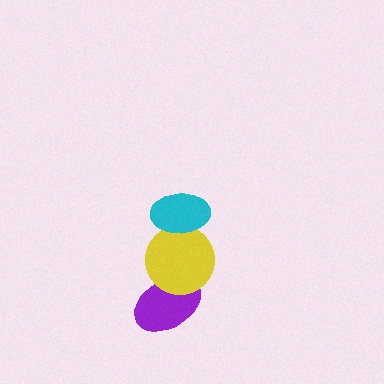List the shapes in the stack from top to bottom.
From top to bottom: the cyan ellipse, the yellow circle, the purple ellipse.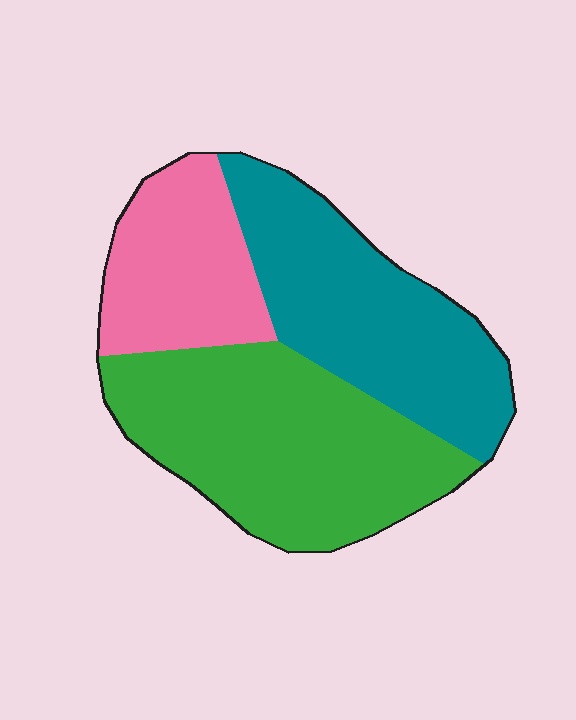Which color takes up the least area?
Pink, at roughly 20%.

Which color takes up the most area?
Green, at roughly 45%.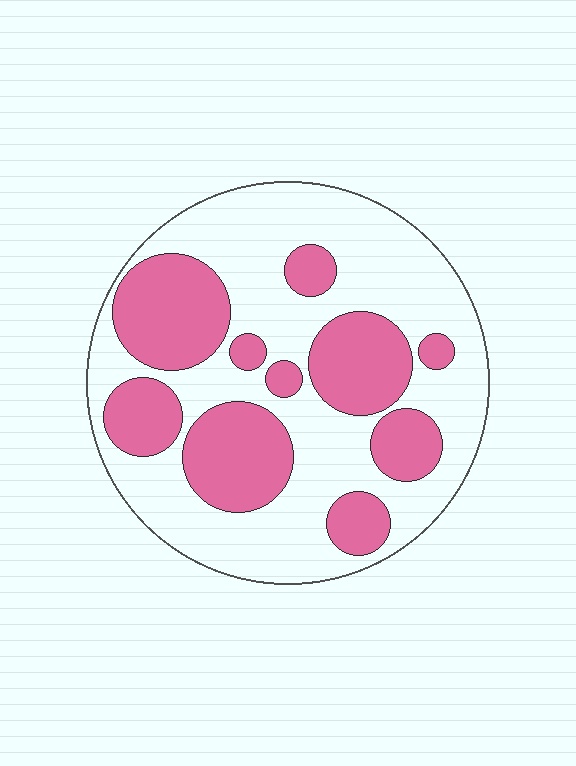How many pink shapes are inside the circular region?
10.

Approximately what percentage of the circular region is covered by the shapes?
Approximately 35%.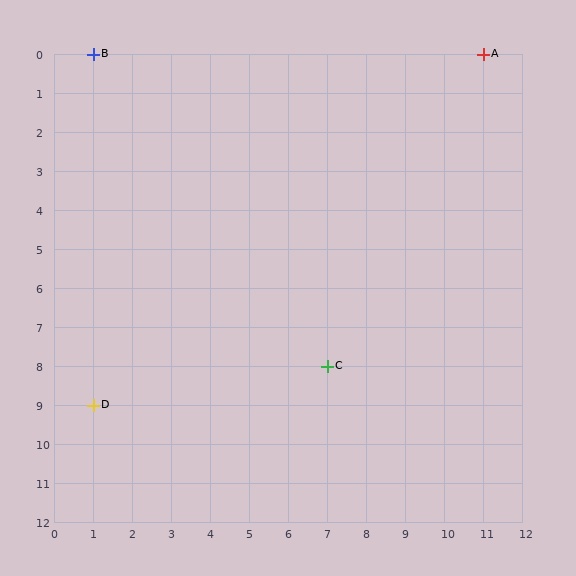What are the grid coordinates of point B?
Point B is at grid coordinates (1, 0).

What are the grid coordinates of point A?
Point A is at grid coordinates (11, 0).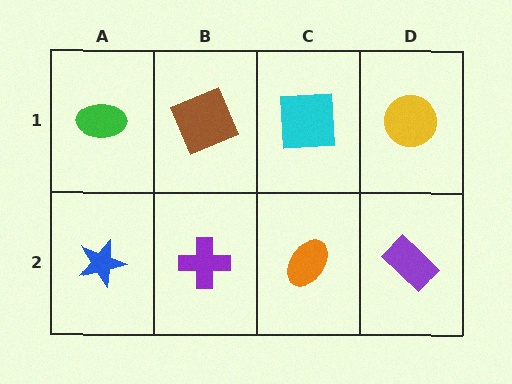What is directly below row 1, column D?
A purple rectangle.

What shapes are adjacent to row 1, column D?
A purple rectangle (row 2, column D), a cyan square (row 1, column C).